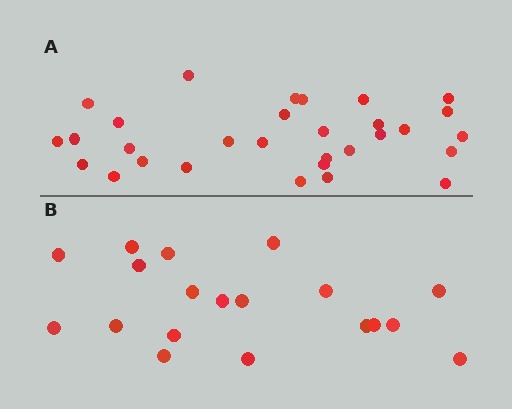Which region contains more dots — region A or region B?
Region A (the top region) has more dots.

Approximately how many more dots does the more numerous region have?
Region A has roughly 12 or so more dots than region B.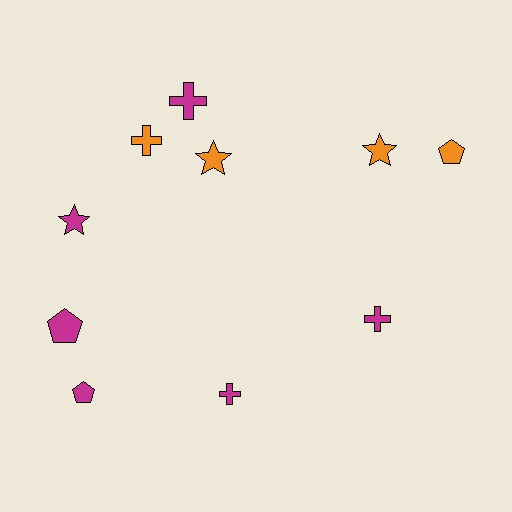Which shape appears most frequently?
Cross, with 4 objects.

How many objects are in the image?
There are 10 objects.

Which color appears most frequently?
Magenta, with 6 objects.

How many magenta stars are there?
There is 1 magenta star.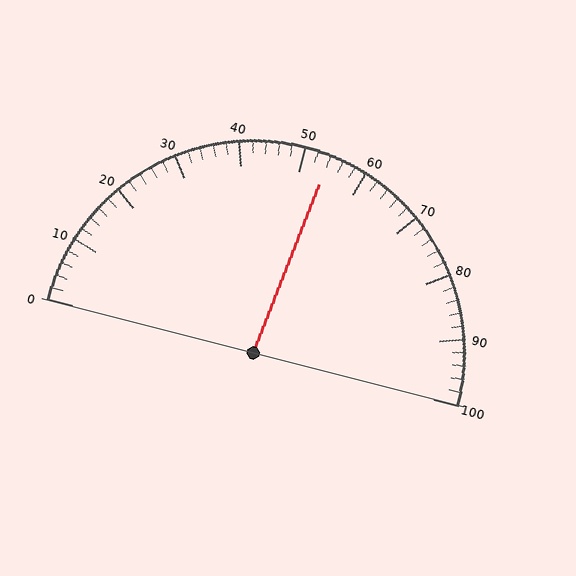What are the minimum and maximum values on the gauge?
The gauge ranges from 0 to 100.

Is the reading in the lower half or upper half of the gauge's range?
The reading is in the upper half of the range (0 to 100).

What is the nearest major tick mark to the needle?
The nearest major tick mark is 50.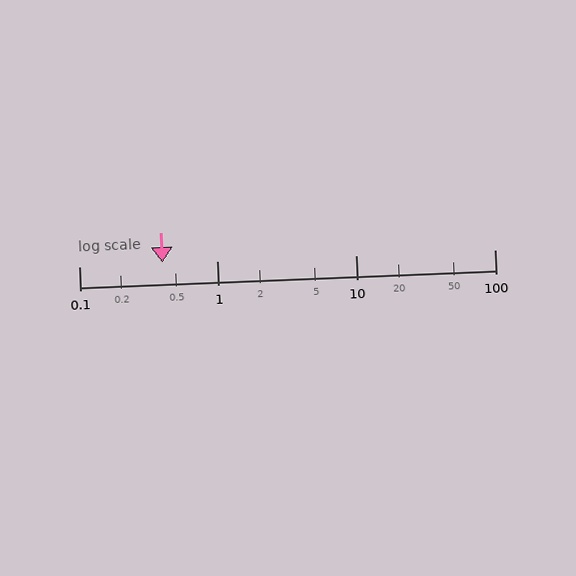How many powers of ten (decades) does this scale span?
The scale spans 3 decades, from 0.1 to 100.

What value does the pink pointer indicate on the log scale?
The pointer indicates approximately 0.4.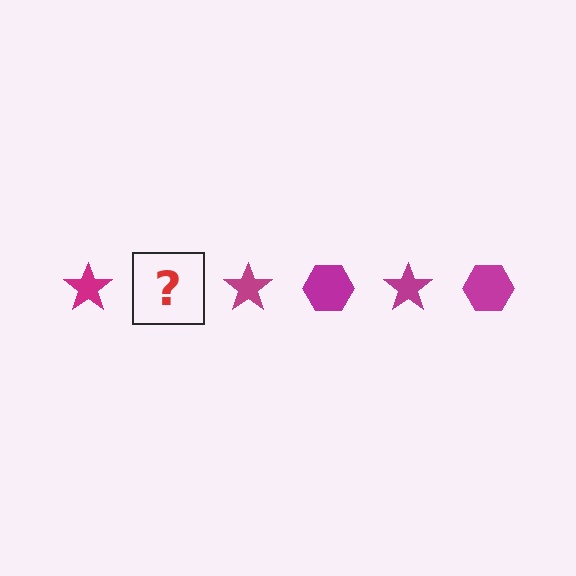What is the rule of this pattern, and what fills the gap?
The rule is that the pattern cycles through star, hexagon shapes in magenta. The gap should be filled with a magenta hexagon.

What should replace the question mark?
The question mark should be replaced with a magenta hexagon.